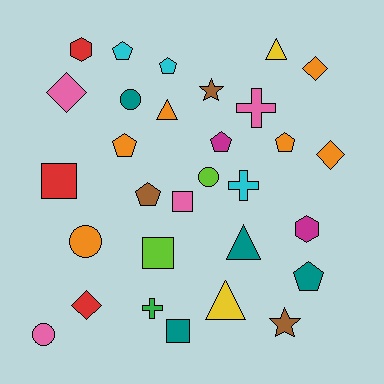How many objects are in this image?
There are 30 objects.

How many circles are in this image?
There are 4 circles.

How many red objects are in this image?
There are 3 red objects.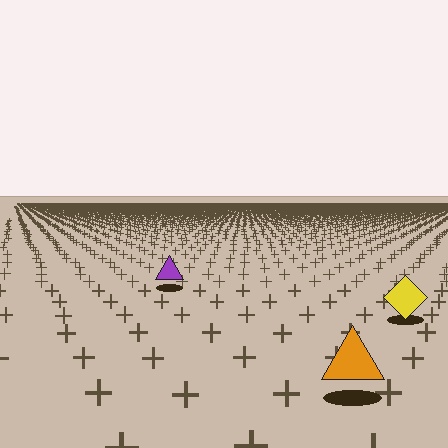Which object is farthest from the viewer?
The purple triangle is farthest from the viewer. It appears smaller and the ground texture around it is denser.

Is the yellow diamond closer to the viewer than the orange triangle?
No. The orange triangle is closer — you can tell from the texture gradient: the ground texture is coarser near it.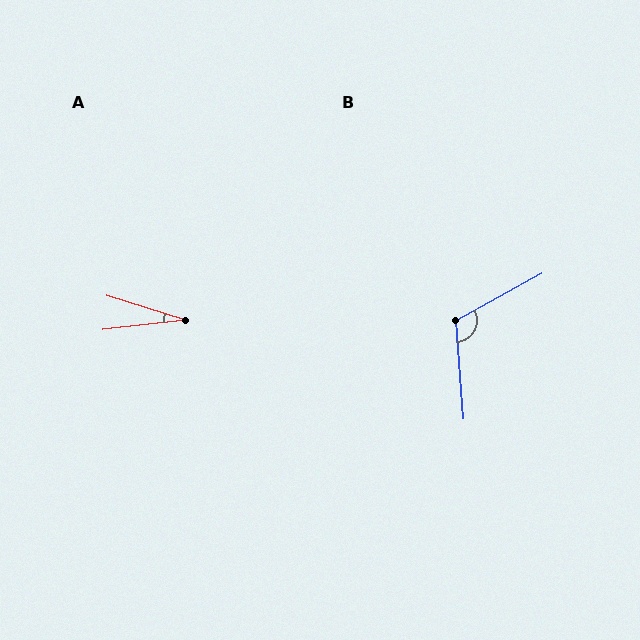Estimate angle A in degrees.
Approximately 23 degrees.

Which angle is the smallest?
A, at approximately 23 degrees.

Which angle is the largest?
B, at approximately 114 degrees.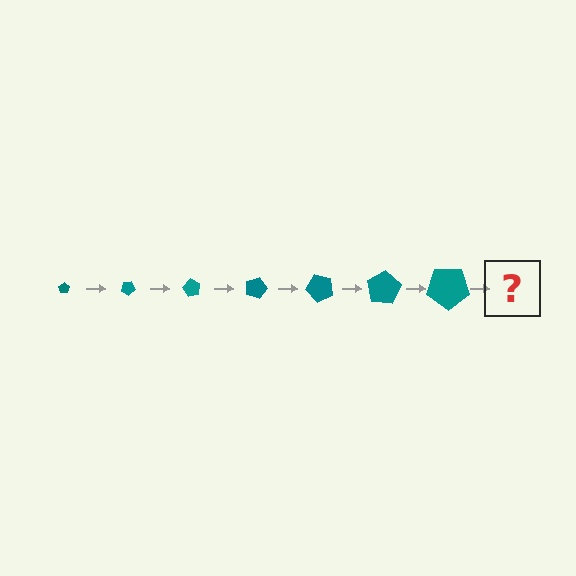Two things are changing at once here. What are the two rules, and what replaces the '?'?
The two rules are that the pentagon grows larger each step and it rotates 30 degrees each step. The '?' should be a pentagon, larger than the previous one and rotated 210 degrees from the start.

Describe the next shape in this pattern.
It should be a pentagon, larger than the previous one and rotated 210 degrees from the start.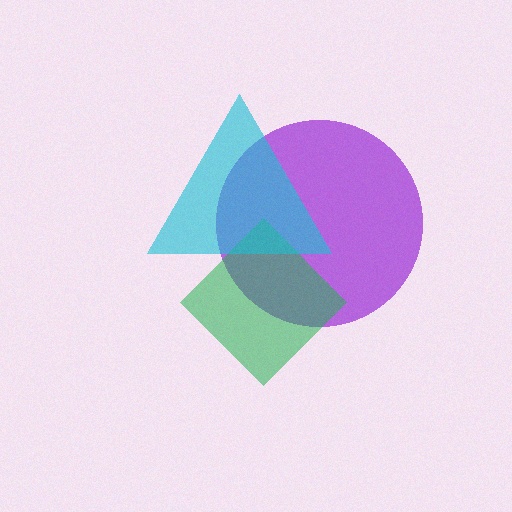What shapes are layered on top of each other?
The layered shapes are: a purple circle, a green diamond, a cyan triangle.